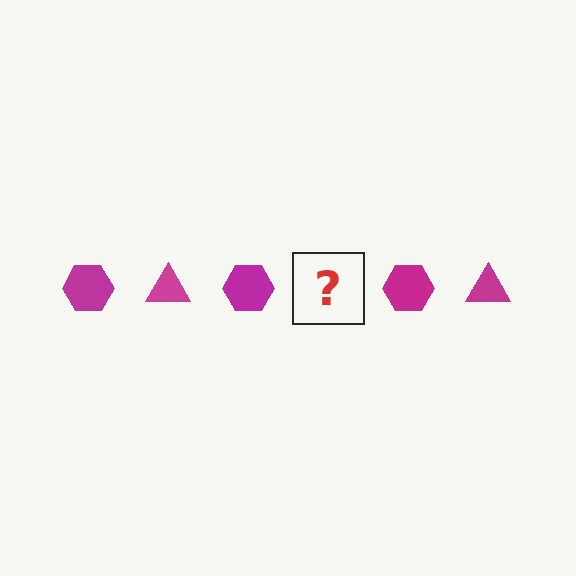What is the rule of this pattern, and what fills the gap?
The rule is that the pattern cycles through hexagon, triangle shapes in magenta. The gap should be filled with a magenta triangle.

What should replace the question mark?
The question mark should be replaced with a magenta triangle.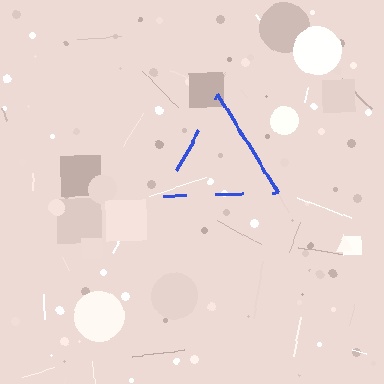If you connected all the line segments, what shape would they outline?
They would outline a triangle.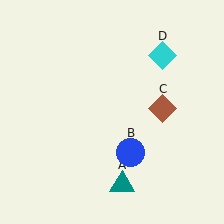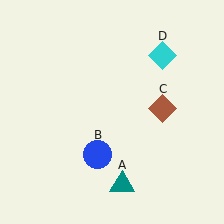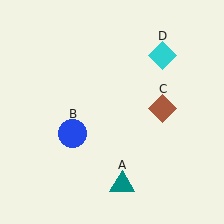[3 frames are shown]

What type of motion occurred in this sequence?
The blue circle (object B) rotated clockwise around the center of the scene.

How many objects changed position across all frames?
1 object changed position: blue circle (object B).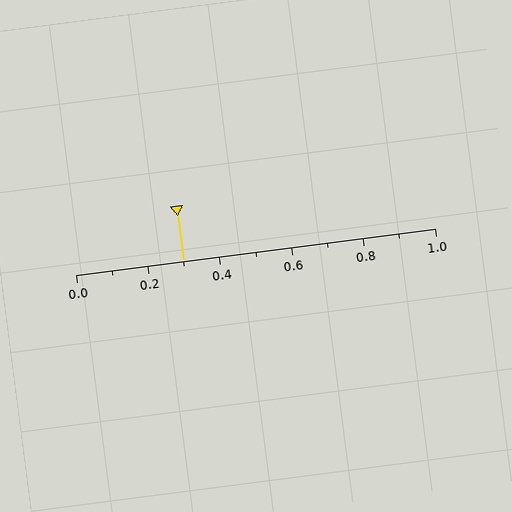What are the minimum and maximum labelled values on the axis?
The axis runs from 0.0 to 1.0.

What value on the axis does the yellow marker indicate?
The marker indicates approximately 0.3.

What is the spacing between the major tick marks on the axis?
The major ticks are spaced 0.2 apart.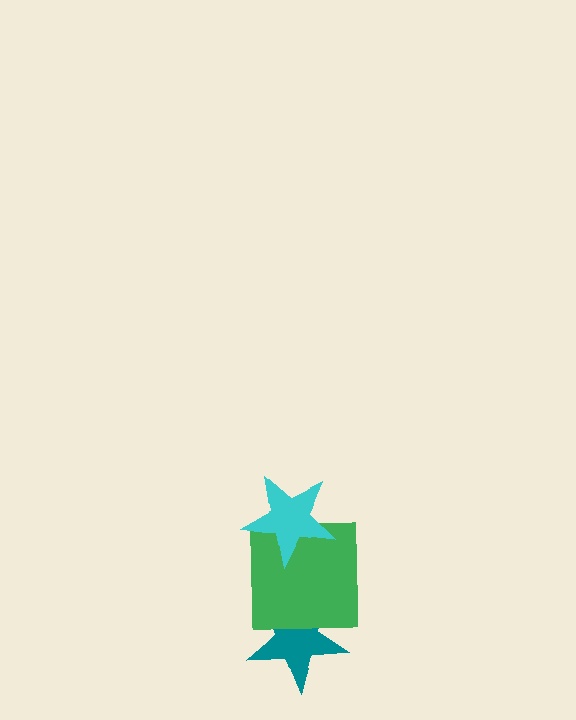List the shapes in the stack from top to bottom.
From top to bottom: the cyan star, the green square, the teal star.